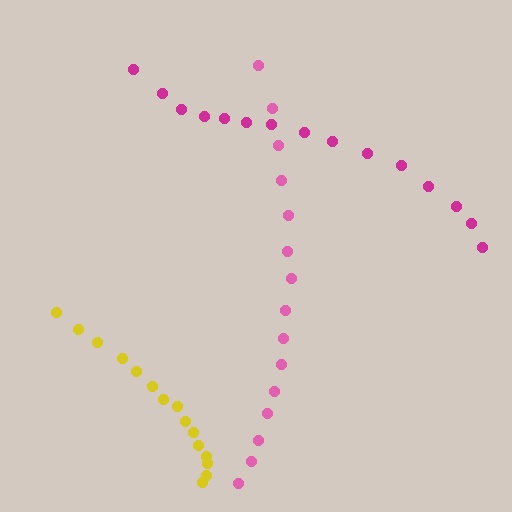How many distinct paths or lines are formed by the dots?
There are 3 distinct paths.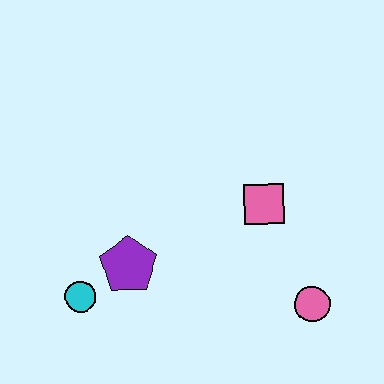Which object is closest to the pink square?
The pink circle is closest to the pink square.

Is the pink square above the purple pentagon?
Yes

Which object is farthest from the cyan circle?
The pink circle is farthest from the cyan circle.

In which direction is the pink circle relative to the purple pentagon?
The pink circle is to the right of the purple pentagon.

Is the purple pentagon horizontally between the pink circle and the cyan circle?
Yes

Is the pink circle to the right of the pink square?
Yes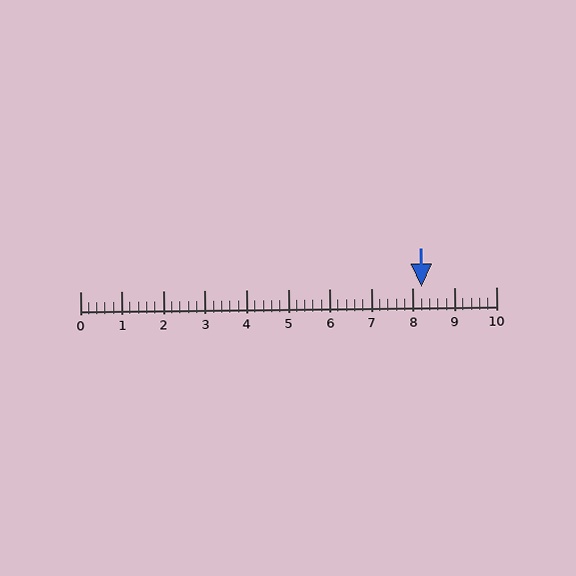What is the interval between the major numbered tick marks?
The major tick marks are spaced 1 units apart.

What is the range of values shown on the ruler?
The ruler shows values from 0 to 10.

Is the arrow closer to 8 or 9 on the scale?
The arrow is closer to 8.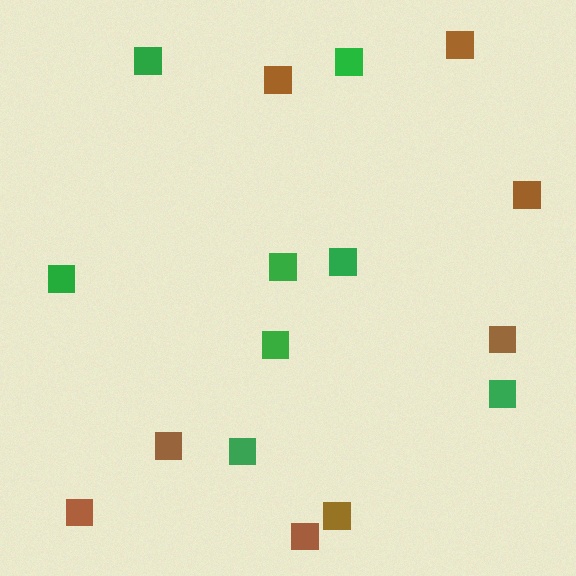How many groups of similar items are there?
There are 2 groups: one group of brown squares (8) and one group of green squares (8).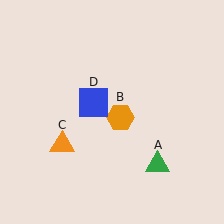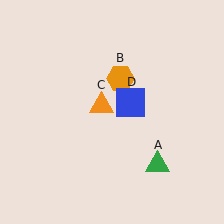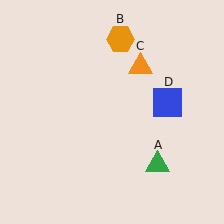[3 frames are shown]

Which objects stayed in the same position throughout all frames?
Green triangle (object A) remained stationary.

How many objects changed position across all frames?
3 objects changed position: orange hexagon (object B), orange triangle (object C), blue square (object D).